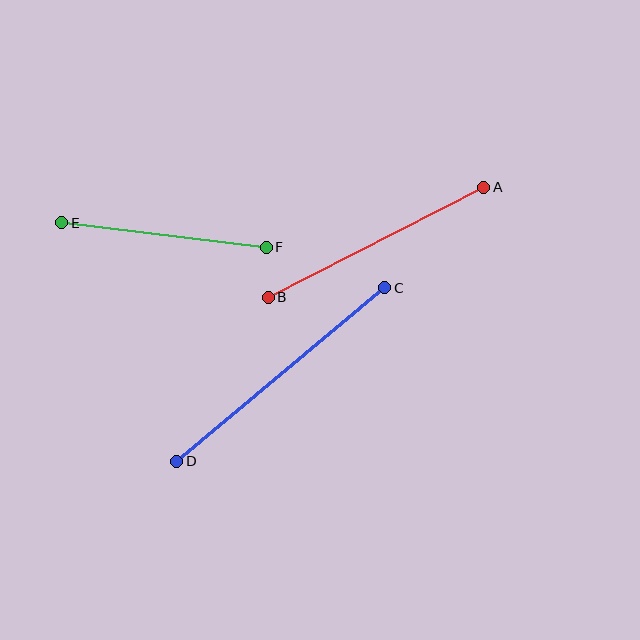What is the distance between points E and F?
The distance is approximately 206 pixels.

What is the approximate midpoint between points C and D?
The midpoint is at approximately (281, 374) pixels.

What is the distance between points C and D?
The distance is approximately 271 pixels.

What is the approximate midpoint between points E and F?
The midpoint is at approximately (164, 235) pixels.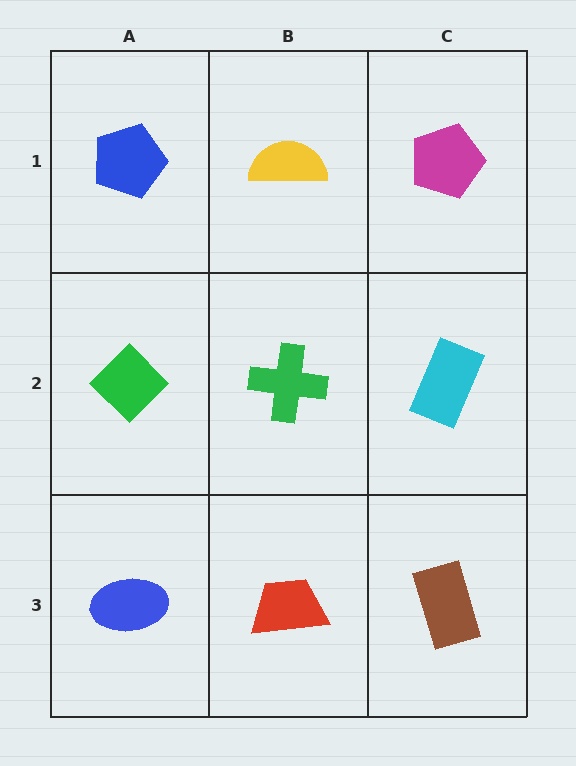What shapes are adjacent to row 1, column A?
A green diamond (row 2, column A), a yellow semicircle (row 1, column B).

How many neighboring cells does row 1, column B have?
3.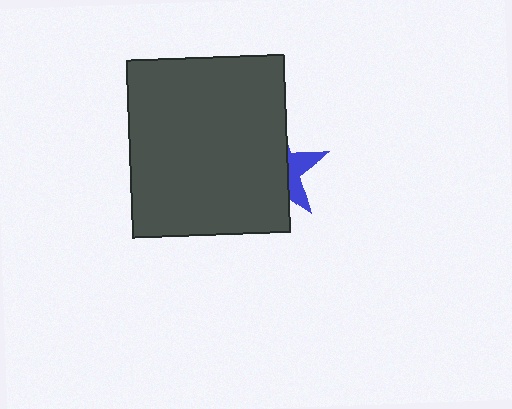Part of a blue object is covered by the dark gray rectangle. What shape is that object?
It is a star.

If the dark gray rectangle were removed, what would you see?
You would see the complete blue star.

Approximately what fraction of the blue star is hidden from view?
Roughly 68% of the blue star is hidden behind the dark gray rectangle.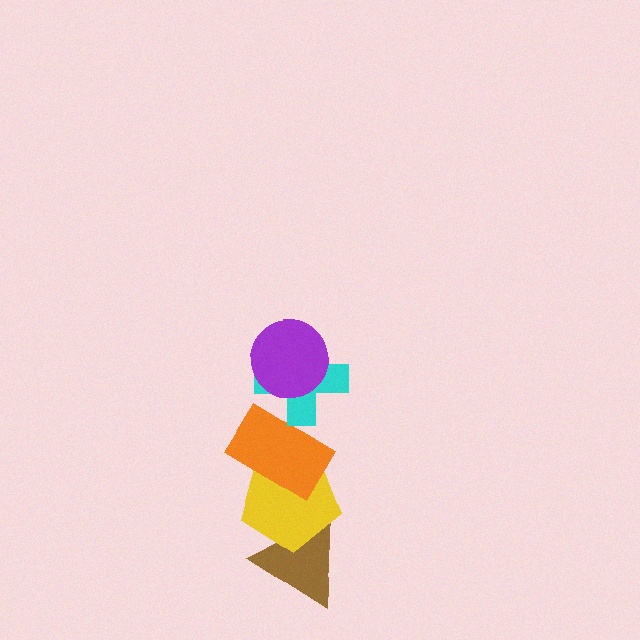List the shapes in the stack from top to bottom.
From top to bottom: the purple circle, the cyan cross, the orange rectangle, the yellow pentagon, the brown triangle.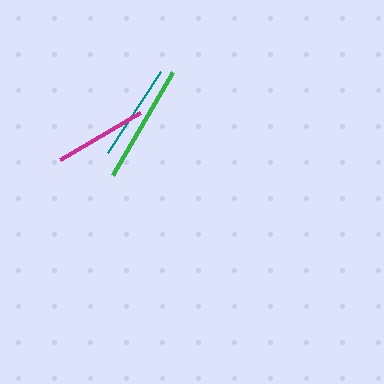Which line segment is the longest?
The green line is the longest at approximately 119 pixels.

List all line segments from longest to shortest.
From longest to shortest: green, teal, magenta.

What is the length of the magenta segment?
The magenta segment is approximately 93 pixels long.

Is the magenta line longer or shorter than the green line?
The green line is longer than the magenta line.